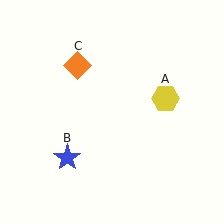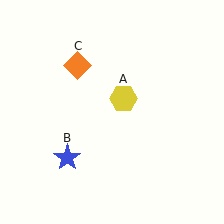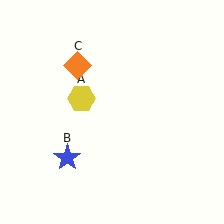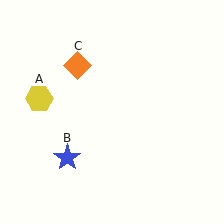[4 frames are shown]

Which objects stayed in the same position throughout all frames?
Blue star (object B) and orange diamond (object C) remained stationary.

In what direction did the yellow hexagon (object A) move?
The yellow hexagon (object A) moved left.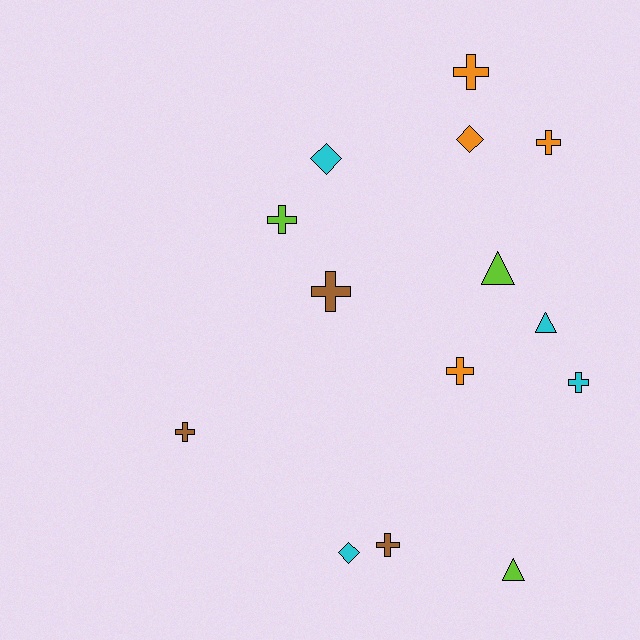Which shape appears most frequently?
Cross, with 8 objects.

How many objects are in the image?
There are 14 objects.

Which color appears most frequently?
Orange, with 4 objects.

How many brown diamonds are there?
There are no brown diamonds.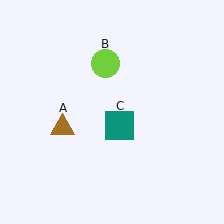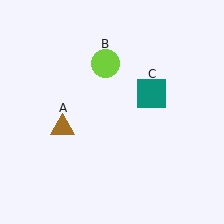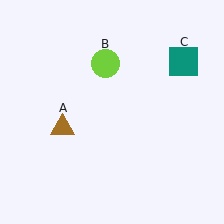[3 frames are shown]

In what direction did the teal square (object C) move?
The teal square (object C) moved up and to the right.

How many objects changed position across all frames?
1 object changed position: teal square (object C).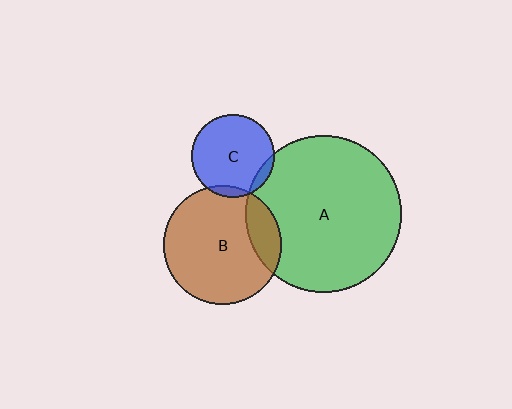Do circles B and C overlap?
Yes.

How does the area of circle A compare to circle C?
Approximately 3.5 times.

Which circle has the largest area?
Circle A (green).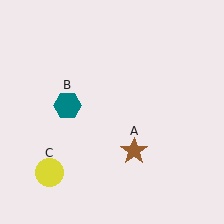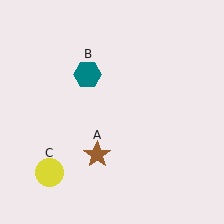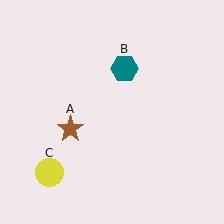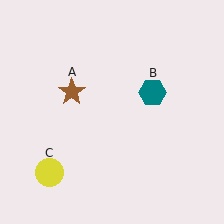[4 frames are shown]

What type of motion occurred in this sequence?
The brown star (object A), teal hexagon (object B) rotated clockwise around the center of the scene.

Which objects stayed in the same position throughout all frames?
Yellow circle (object C) remained stationary.